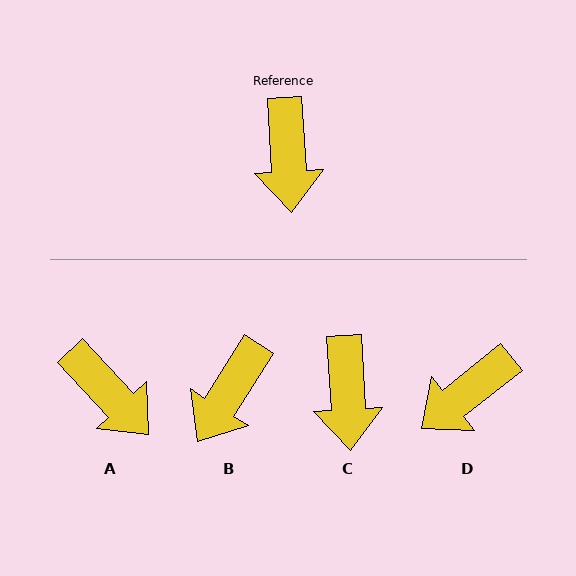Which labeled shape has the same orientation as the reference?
C.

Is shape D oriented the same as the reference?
No, it is off by about 55 degrees.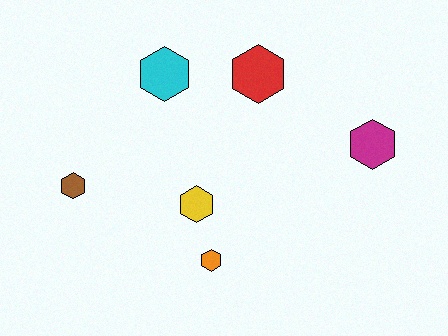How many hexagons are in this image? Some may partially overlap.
There are 6 hexagons.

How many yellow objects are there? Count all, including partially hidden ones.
There is 1 yellow object.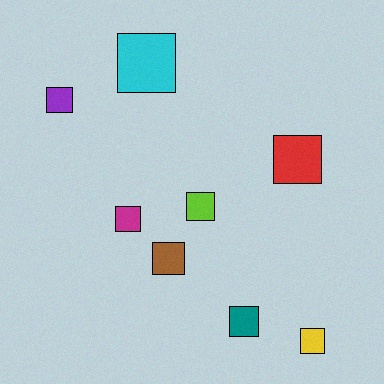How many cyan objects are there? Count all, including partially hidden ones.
There is 1 cyan object.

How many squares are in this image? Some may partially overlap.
There are 8 squares.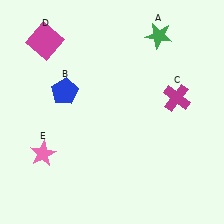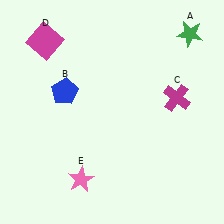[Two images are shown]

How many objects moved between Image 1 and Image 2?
2 objects moved between the two images.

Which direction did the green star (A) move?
The green star (A) moved right.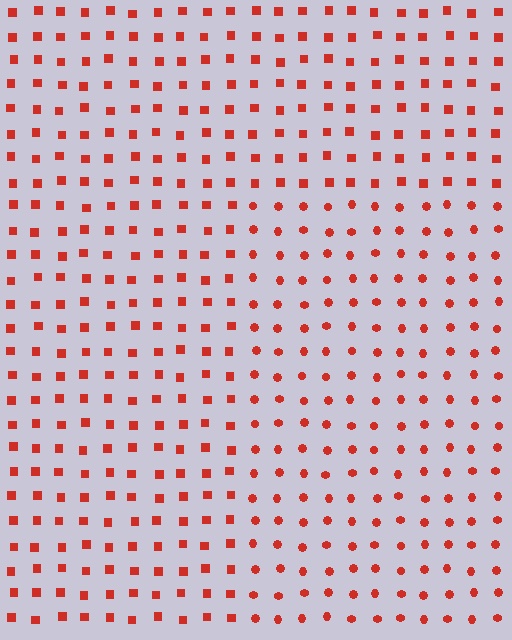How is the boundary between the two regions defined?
The boundary is defined by a change in element shape: circles inside vs. squares outside. All elements share the same color and spacing.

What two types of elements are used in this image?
The image uses circles inside the rectangle region and squares outside it.